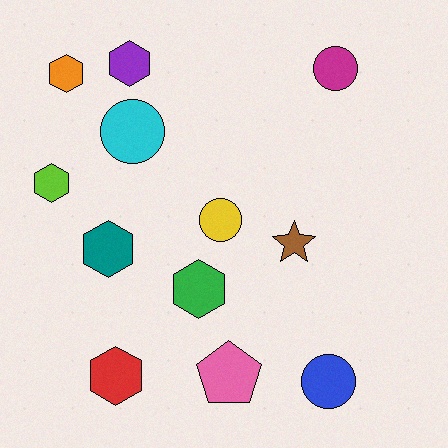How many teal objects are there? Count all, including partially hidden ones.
There is 1 teal object.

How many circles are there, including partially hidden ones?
There are 4 circles.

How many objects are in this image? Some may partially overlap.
There are 12 objects.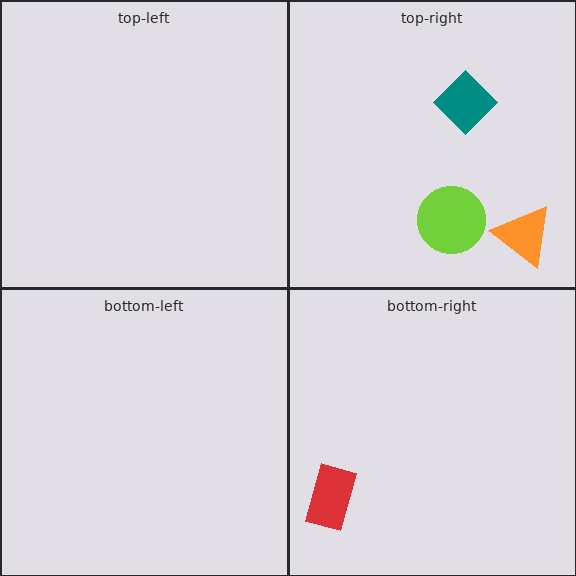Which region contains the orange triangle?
The top-right region.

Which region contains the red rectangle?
The bottom-right region.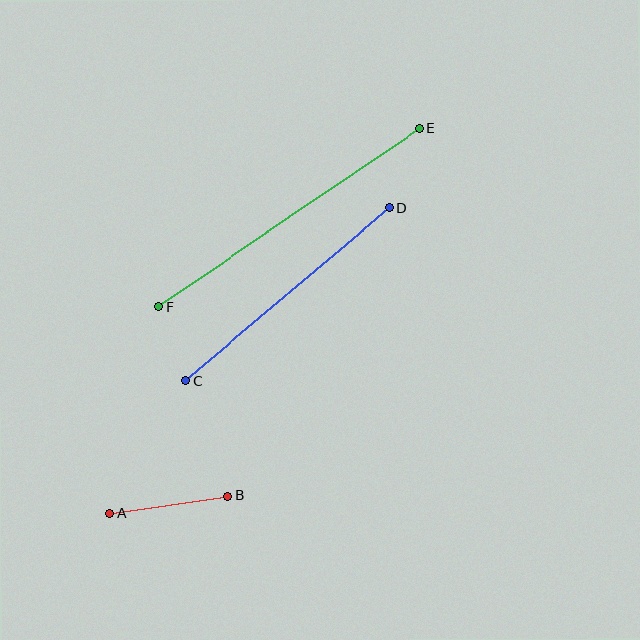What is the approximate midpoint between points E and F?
The midpoint is at approximately (289, 218) pixels.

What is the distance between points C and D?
The distance is approximately 267 pixels.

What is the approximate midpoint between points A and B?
The midpoint is at approximately (169, 505) pixels.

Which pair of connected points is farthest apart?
Points E and F are farthest apart.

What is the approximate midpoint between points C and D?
The midpoint is at approximately (288, 294) pixels.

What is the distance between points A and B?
The distance is approximately 119 pixels.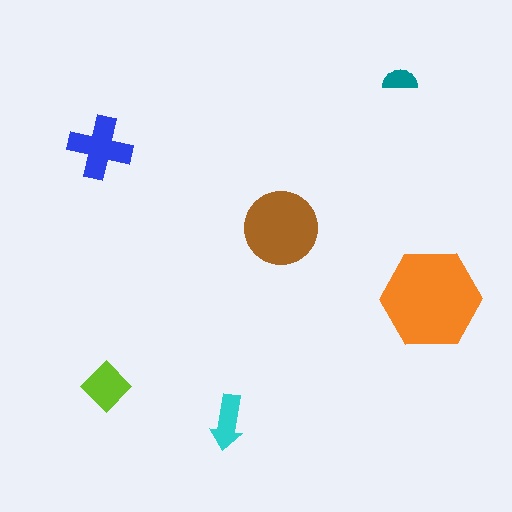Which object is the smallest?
The teal semicircle.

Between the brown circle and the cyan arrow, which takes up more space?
The brown circle.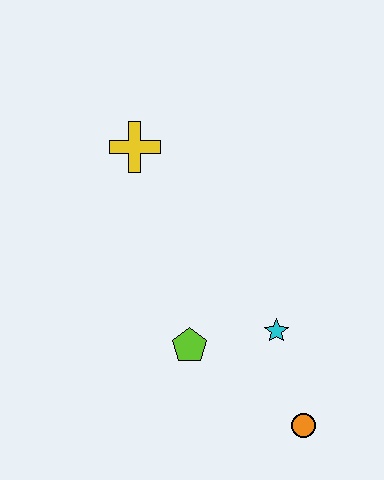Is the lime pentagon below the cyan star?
Yes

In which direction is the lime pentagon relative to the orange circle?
The lime pentagon is to the left of the orange circle.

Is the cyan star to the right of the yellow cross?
Yes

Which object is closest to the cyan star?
The lime pentagon is closest to the cyan star.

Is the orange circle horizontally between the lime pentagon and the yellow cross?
No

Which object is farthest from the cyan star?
The yellow cross is farthest from the cyan star.